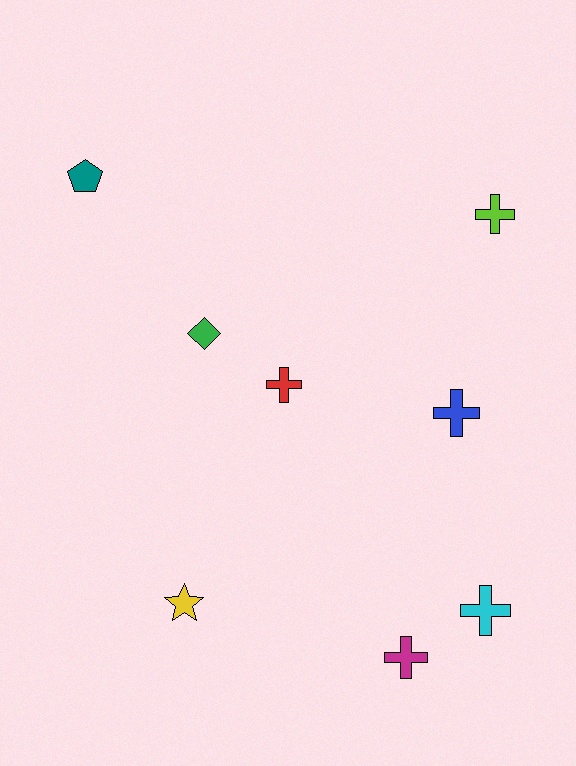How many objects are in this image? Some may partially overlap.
There are 8 objects.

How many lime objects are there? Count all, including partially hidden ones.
There is 1 lime object.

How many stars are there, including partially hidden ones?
There is 1 star.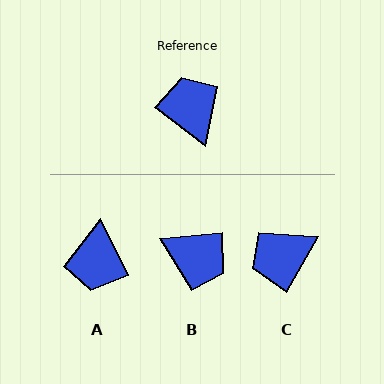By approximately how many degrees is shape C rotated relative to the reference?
Approximately 97 degrees counter-clockwise.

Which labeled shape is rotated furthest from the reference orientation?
A, about 153 degrees away.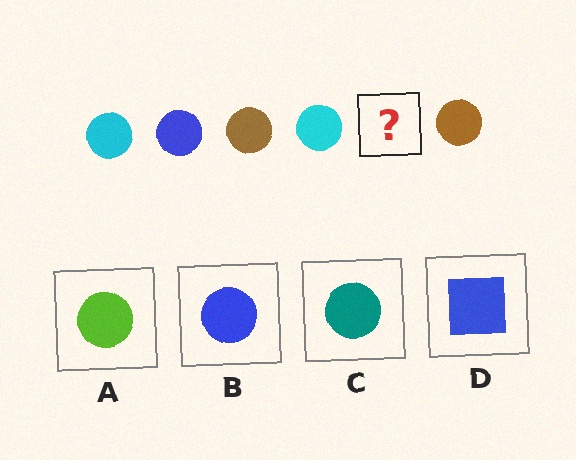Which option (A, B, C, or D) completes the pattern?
B.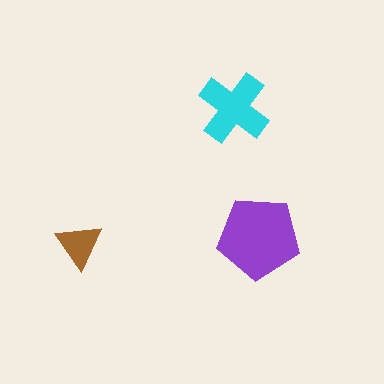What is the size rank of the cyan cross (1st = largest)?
2nd.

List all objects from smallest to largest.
The brown triangle, the cyan cross, the purple pentagon.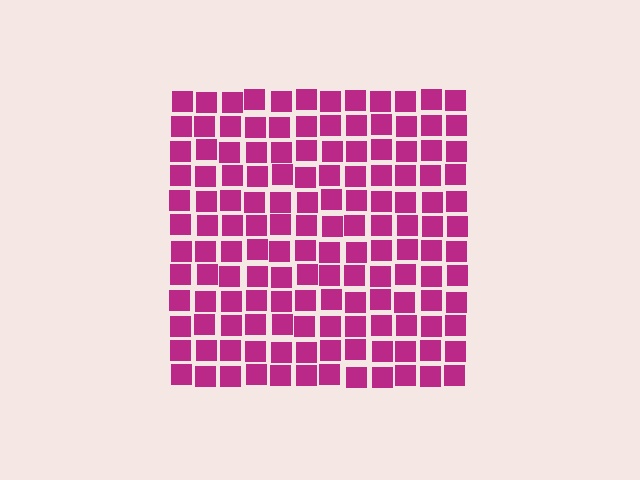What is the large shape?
The large shape is a square.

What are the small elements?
The small elements are squares.